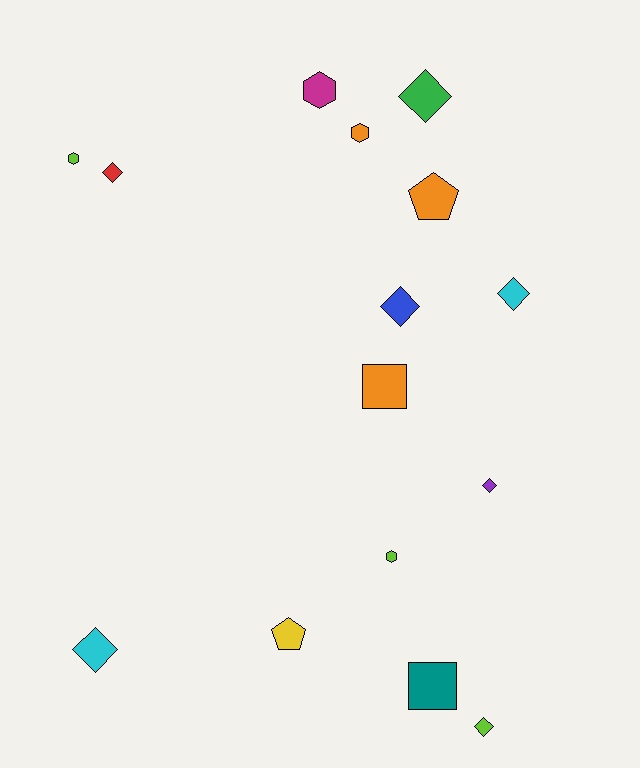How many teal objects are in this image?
There is 1 teal object.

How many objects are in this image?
There are 15 objects.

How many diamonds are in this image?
There are 7 diamonds.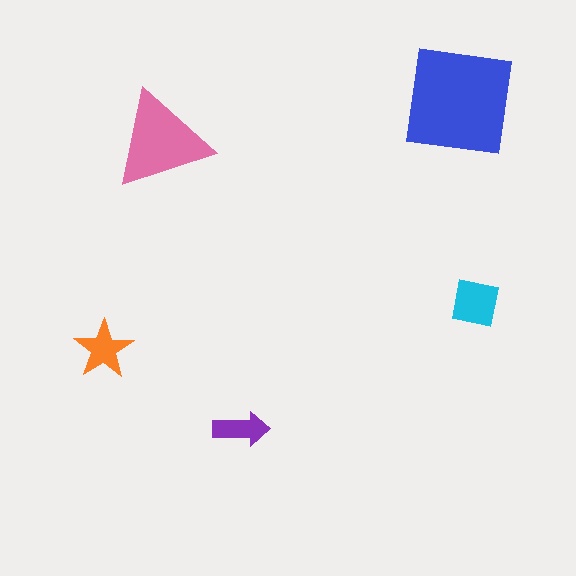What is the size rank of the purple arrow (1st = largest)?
5th.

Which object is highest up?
The blue square is topmost.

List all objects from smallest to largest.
The purple arrow, the orange star, the cyan square, the pink triangle, the blue square.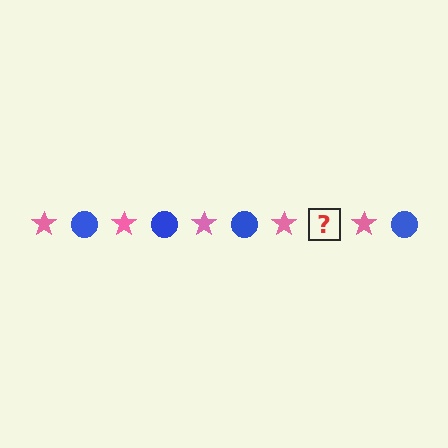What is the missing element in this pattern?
The missing element is a blue circle.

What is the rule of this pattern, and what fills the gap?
The rule is that the pattern alternates between pink star and blue circle. The gap should be filled with a blue circle.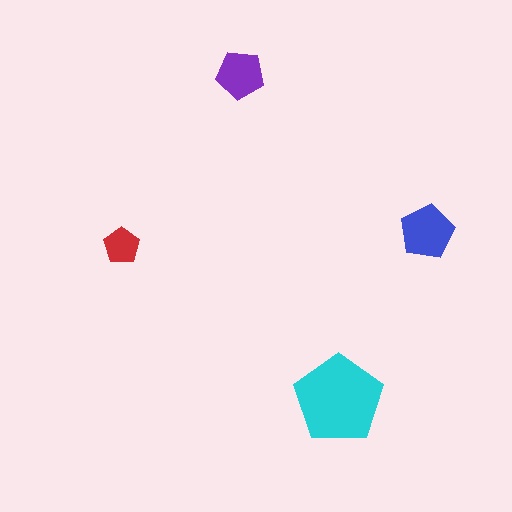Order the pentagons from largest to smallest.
the cyan one, the blue one, the purple one, the red one.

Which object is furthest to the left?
The red pentagon is leftmost.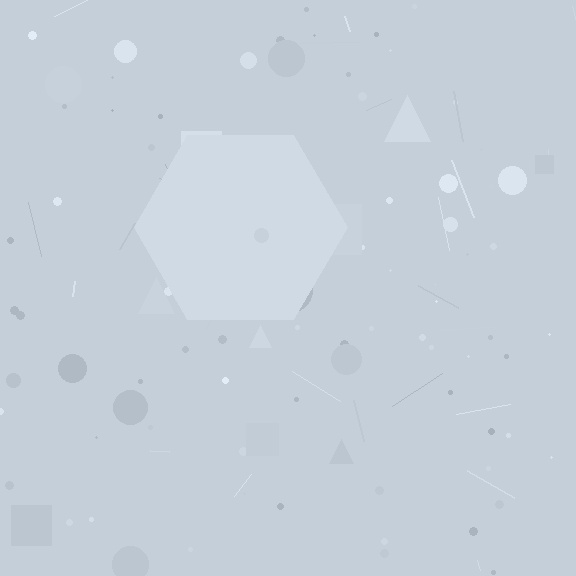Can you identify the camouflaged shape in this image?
The camouflaged shape is a hexagon.